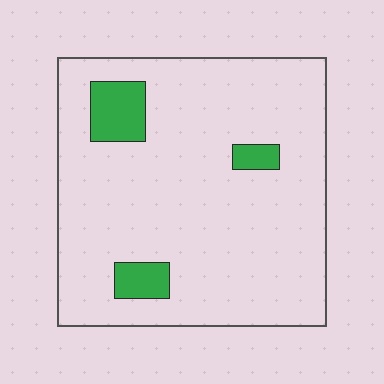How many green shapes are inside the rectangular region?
3.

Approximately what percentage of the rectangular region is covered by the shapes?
Approximately 10%.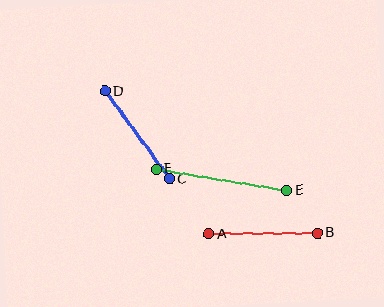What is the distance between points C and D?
The distance is approximately 109 pixels.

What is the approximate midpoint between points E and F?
The midpoint is at approximately (221, 180) pixels.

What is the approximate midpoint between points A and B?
The midpoint is at approximately (263, 233) pixels.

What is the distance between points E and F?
The distance is approximately 132 pixels.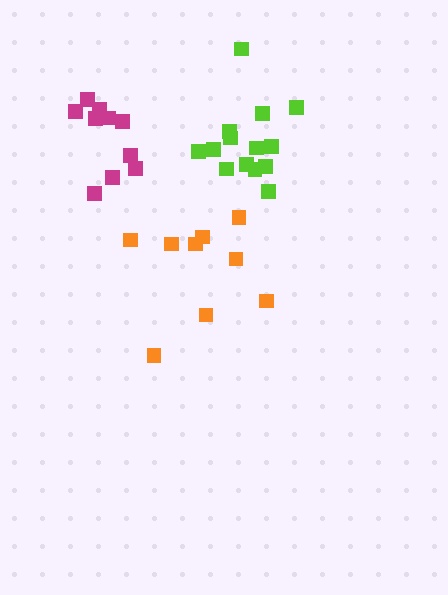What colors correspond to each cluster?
The clusters are colored: magenta, orange, lime.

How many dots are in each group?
Group 1: 10 dots, Group 2: 9 dots, Group 3: 14 dots (33 total).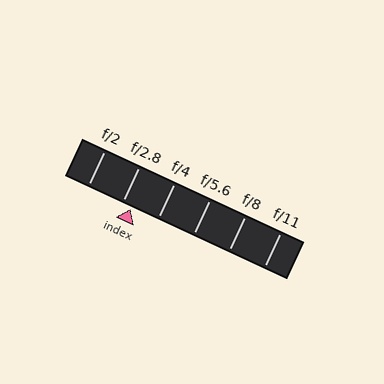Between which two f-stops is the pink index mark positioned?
The index mark is between f/2.8 and f/4.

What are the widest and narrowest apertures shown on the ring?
The widest aperture shown is f/2 and the narrowest is f/11.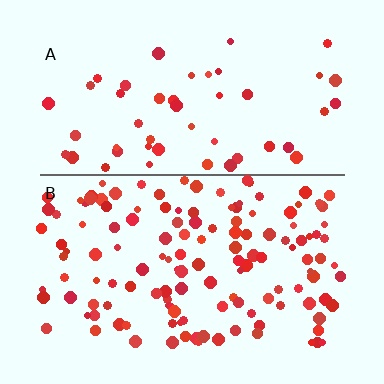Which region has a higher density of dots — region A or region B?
B (the bottom).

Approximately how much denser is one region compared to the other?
Approximately 2.7× — region B over region A.